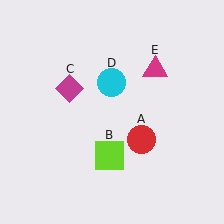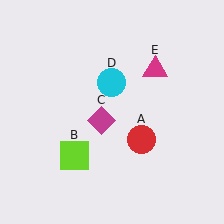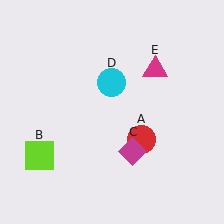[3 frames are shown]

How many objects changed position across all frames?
2 objects changed position: lime square (object B), magenta diamond (object C).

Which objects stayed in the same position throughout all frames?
Red circle (object A) and cyan circle (object D) and magenta triangle (object E) remained stationary.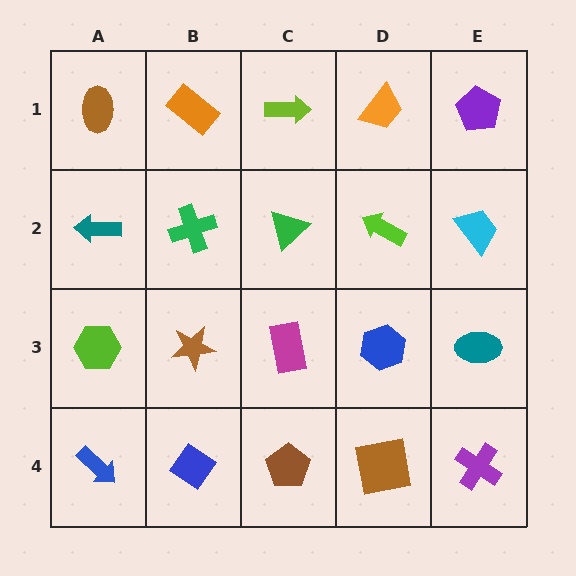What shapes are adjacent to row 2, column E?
A purple pentagon (row 1, column E), a teal ellipse (row 3, column E), a lime arrow (row 2, column D).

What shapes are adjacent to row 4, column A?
A lime hexagon (row 3, column A), a blue diamond (row 4, column B).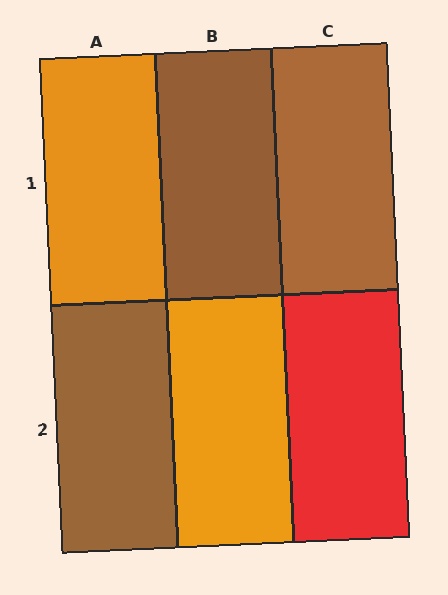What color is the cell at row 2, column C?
Red.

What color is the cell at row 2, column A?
Brown.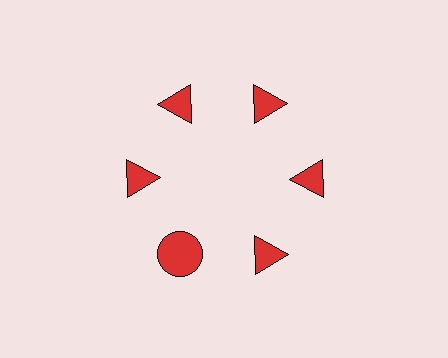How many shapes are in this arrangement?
There are 6 shapes arranged in a ring pattern.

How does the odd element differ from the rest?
It has a different shape: circle instead of triangle.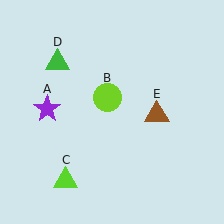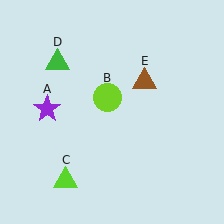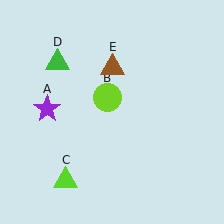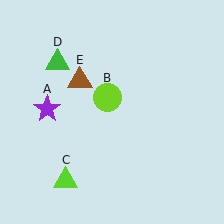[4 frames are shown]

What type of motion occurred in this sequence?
The brown triangle (object E) rotated counterclockwise around the center of the scene.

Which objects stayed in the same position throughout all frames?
Purple star (object A) and lime circle (object B) and lime triangle (object C) and green triangle (object D) remained stationary.